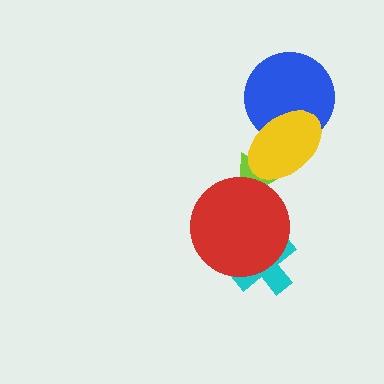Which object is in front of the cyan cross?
The red circle is in front of the cyan cross.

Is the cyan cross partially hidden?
Yes, it is partially covered by another shape.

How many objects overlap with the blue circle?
1 object overlaps with the blue circle.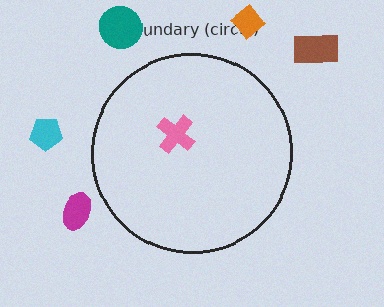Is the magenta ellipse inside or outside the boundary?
Outside.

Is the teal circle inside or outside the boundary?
Outside.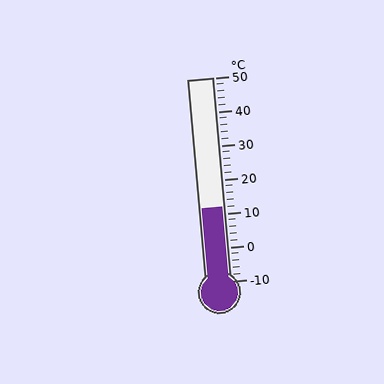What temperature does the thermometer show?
The thermometer shows approximately 12°C.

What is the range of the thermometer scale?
The thermometer scale ranges from -10°C to 50°C.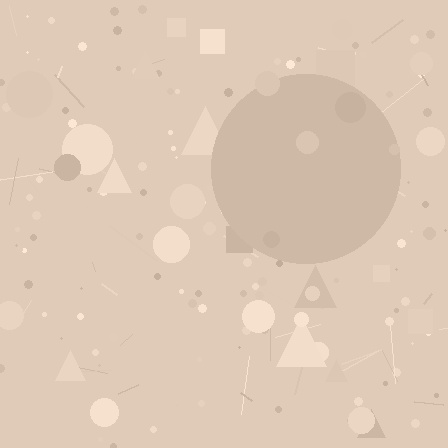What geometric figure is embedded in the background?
A circle is embedded in the background.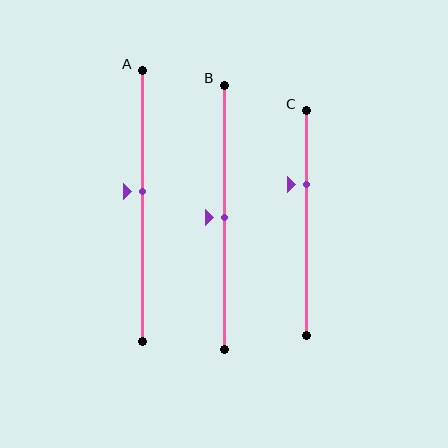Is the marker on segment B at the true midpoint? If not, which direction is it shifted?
Yes, the marker on segment B is at the true midpoint.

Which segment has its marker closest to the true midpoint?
Segment B has its marker closest to the true midpoint.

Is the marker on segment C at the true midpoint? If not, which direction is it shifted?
No, the marker on segment C is shifted upward by about 17% of the segment length.